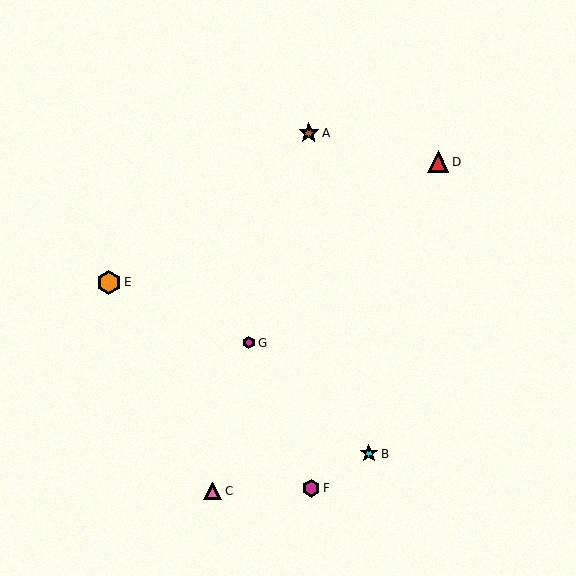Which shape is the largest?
The orange hexagon (labeled E) is the largest.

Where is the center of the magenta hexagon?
The center of the magenta hexagon is at (249, 343).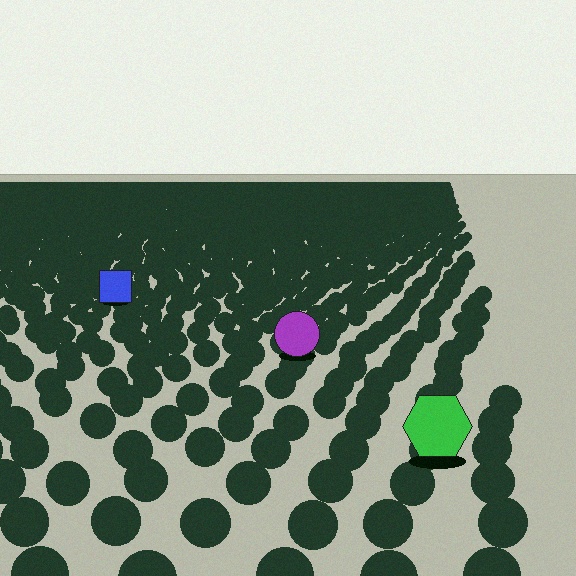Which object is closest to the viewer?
The green hexagon is closest. The texture marks near it are larger and more spread out.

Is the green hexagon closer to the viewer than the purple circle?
Yes. The green hexagon is closer — you can tell from the texture gradient: the ground texture is coarser near it.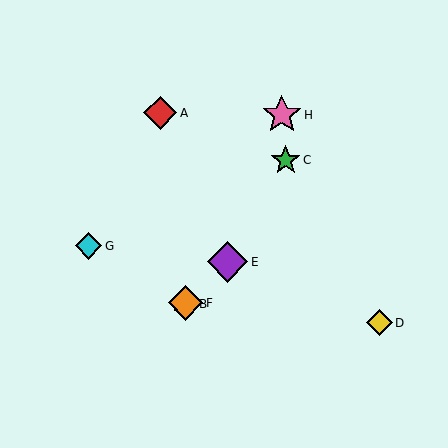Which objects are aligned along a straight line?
Objects B, E, F are aligned along a straight line.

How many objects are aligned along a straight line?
3 objects (B, E, F) are aligned along a straight line.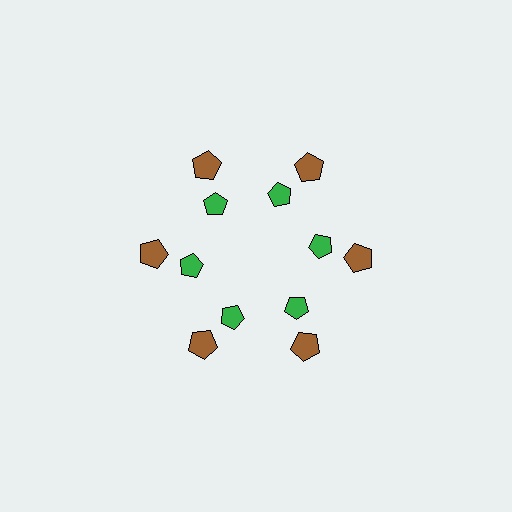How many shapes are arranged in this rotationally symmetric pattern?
There are 12 shapes, arranged in 6 groups of 2.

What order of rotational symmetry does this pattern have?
This pattern has 6-fold rotational symmetry.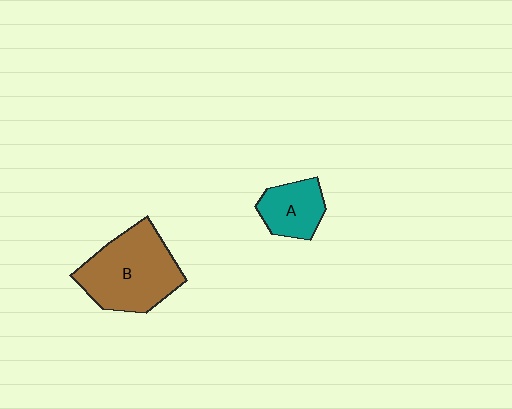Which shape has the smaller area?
Shape A (teal).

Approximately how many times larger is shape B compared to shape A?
Approximately 2.0 times.